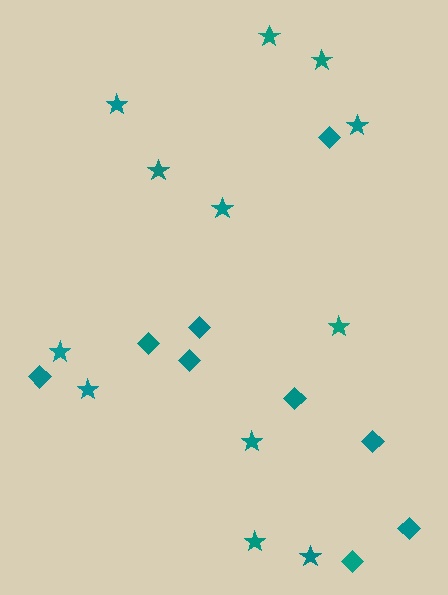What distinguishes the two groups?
There are 2 groups: one group of stars (12) and one group of diamonds (9).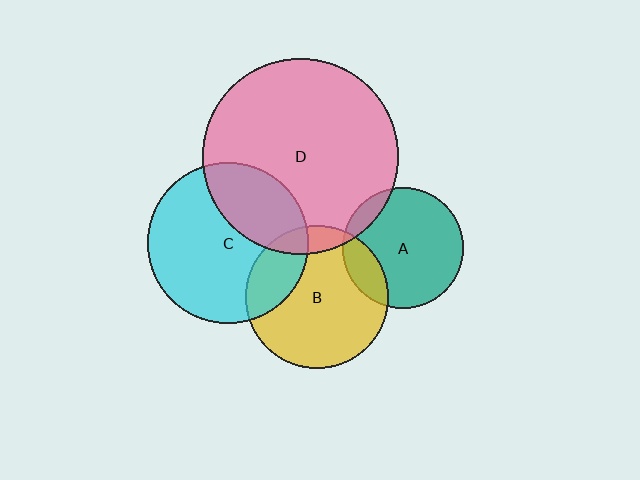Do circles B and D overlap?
Yes.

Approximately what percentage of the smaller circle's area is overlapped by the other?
Approximately 10%.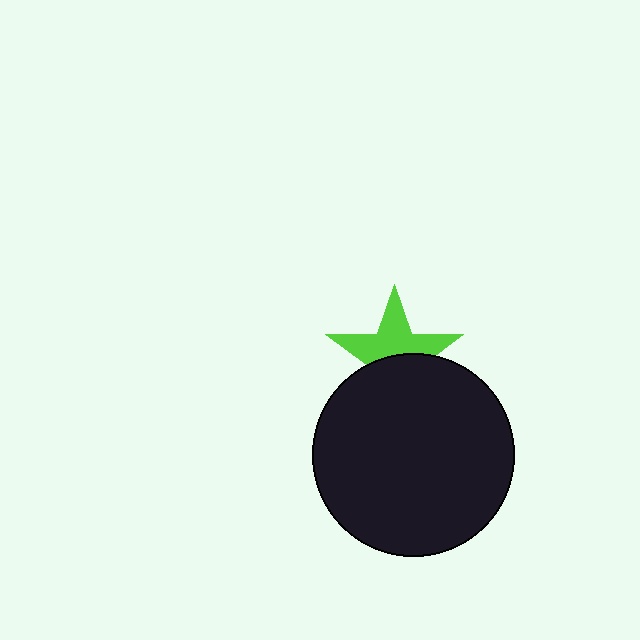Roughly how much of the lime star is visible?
About half of it is visible (roughly 54%).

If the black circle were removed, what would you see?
You would see the complete lime star.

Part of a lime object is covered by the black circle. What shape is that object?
It is a star.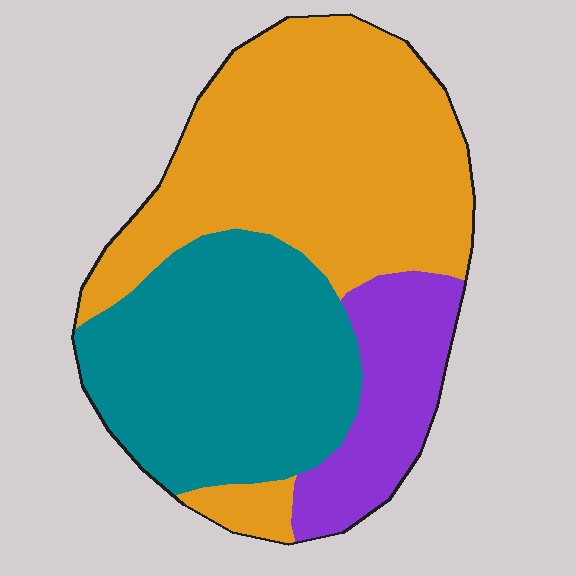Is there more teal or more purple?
Teal.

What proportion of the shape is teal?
Teal covers around 35% of the shape.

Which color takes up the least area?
Purple, at roughly 15%.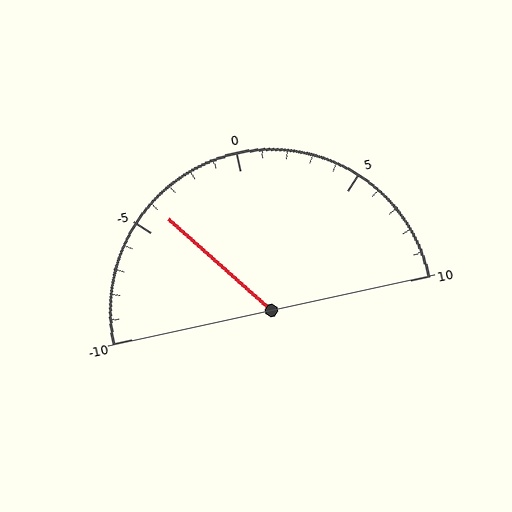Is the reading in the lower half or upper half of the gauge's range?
The reading is in the lower half of the range (-10 to 10).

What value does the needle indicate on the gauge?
The needle indicates approximately -4.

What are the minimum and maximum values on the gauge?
The gauge ranges from -10 to 10.